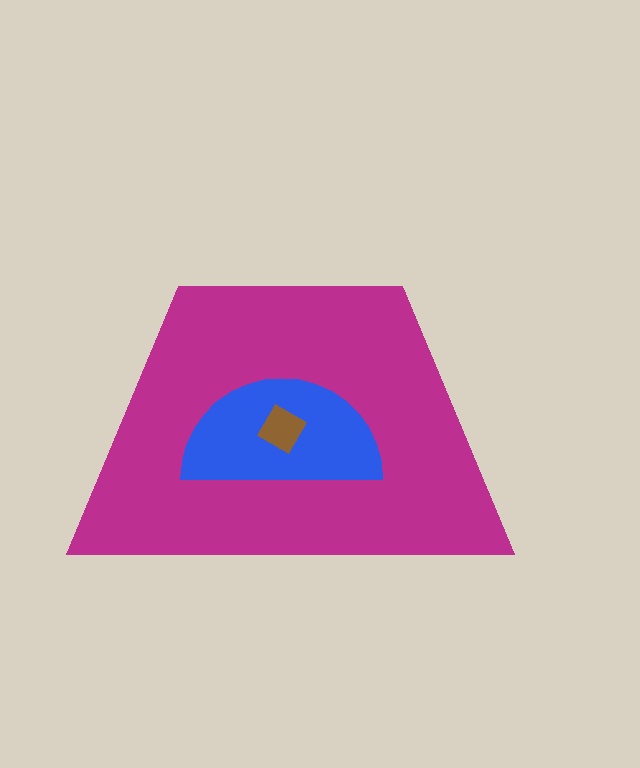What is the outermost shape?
The magenta trapezoid.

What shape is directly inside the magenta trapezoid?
The blue semicircle.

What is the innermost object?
The brown diamond.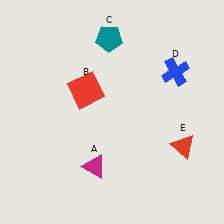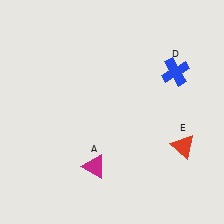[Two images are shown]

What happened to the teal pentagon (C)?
The teal pentagon (C) was removed in Image 2. It was in the top-left area of Image 1.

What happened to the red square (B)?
The red square (B) was removed in Image 2. It was in the top-left area of Image 1.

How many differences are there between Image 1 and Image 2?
There are 2 differences between the two images.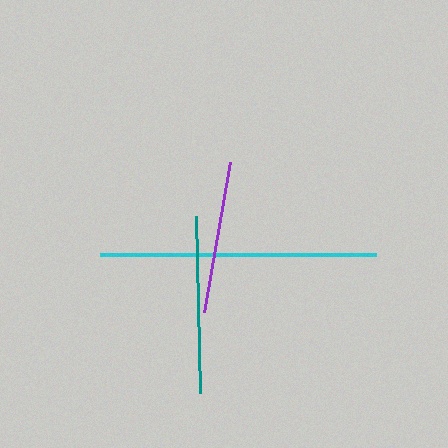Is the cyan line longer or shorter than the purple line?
The cyan line is longer than the purple line.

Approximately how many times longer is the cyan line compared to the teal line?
The cyan line is approximately 1.6 times the length of the teal line.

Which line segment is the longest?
The cyan line is the longest at approximately 276 pixels.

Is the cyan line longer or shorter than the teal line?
The cyan line is longer than the teal line.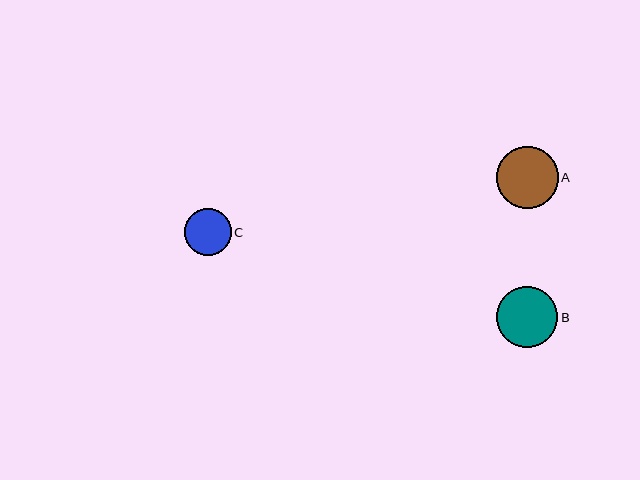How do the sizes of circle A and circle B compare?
Circle A and circle B are approximately the same size.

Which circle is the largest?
Circle A is the largest with a size of approximately 62 pixels.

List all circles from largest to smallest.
From largest to smallest: A, B, C.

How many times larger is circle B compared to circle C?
Circle B is approximately 1.3 times the size of circle C.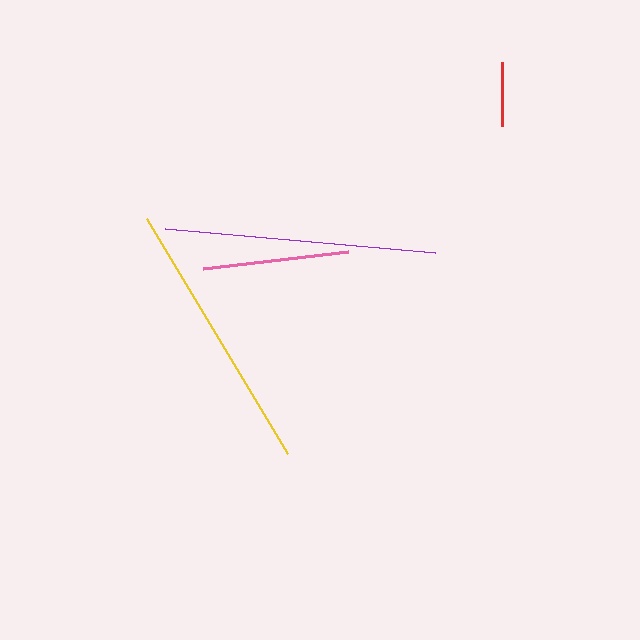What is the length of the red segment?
The red segment is approximately 64 pixels long.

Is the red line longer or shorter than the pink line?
The pink line is longer than the red line.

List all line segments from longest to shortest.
From longest to shortest: yellow, purple, pink, red.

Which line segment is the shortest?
The red line is the shortest at approximately 64 pixels.